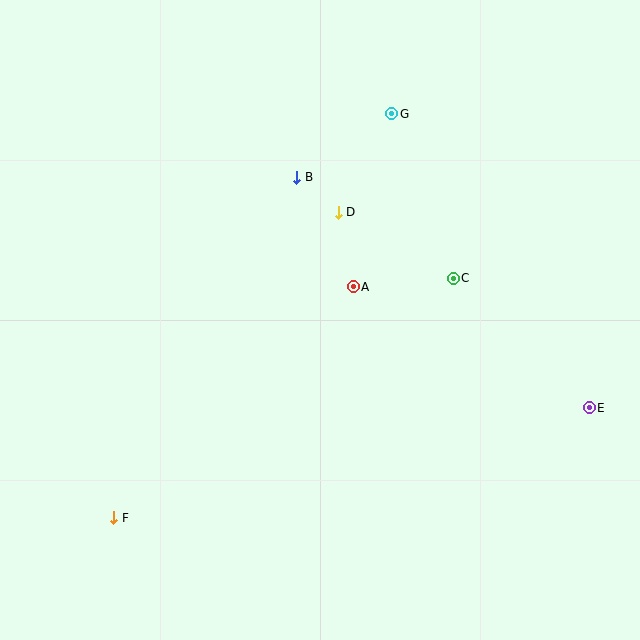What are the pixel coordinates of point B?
Point B is at (297, 177).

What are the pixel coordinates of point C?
Point C is at (453, 278).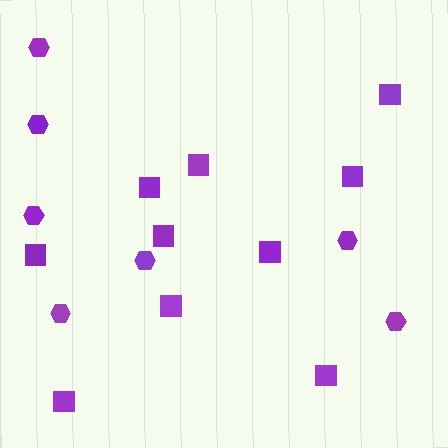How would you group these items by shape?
There are 2 groups: one group of squares (10) and one group of hexagons (7).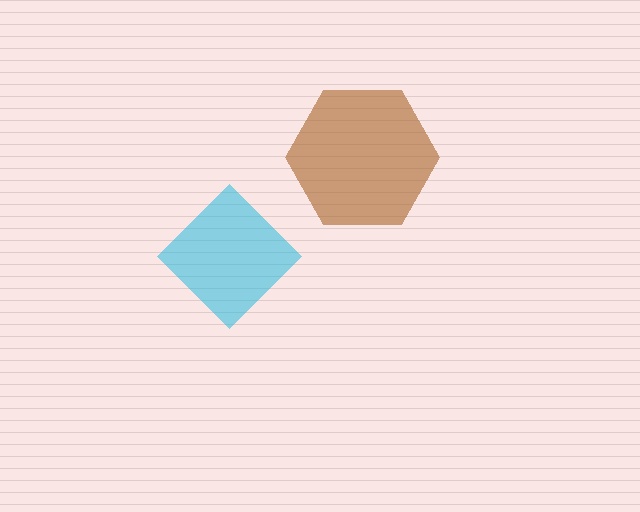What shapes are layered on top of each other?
The layered shapes are: a brown hexagon, a cyan diamond.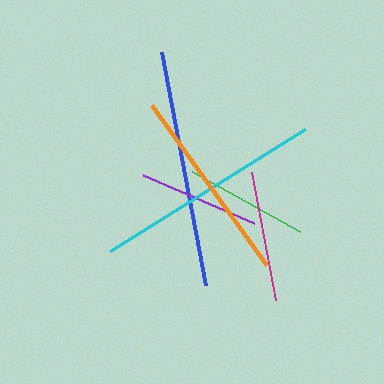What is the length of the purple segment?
The purple segment is approximately 121 pixels long.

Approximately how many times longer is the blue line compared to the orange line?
The blue line is approximately 1.2 times the length of the orange line.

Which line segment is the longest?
The blue line is the longest at approximately 237 pixels.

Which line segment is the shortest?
The purple line is the shortest at approximately 121 pixels.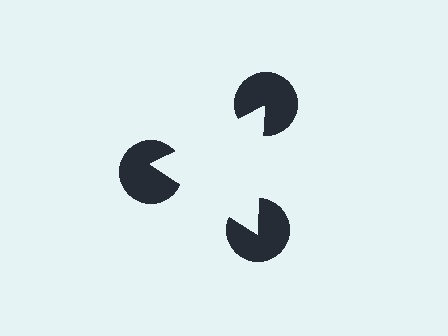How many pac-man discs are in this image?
There are 3 — one at each vertex of the illusory triangle.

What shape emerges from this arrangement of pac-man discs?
An illusory triangle — its edges are inferred from the aligned wedge cuts in the pac-man discs, not physically drawn.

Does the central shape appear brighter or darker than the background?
It typically appears slightly brighter than the background, even though no actual brightness change is drawn.